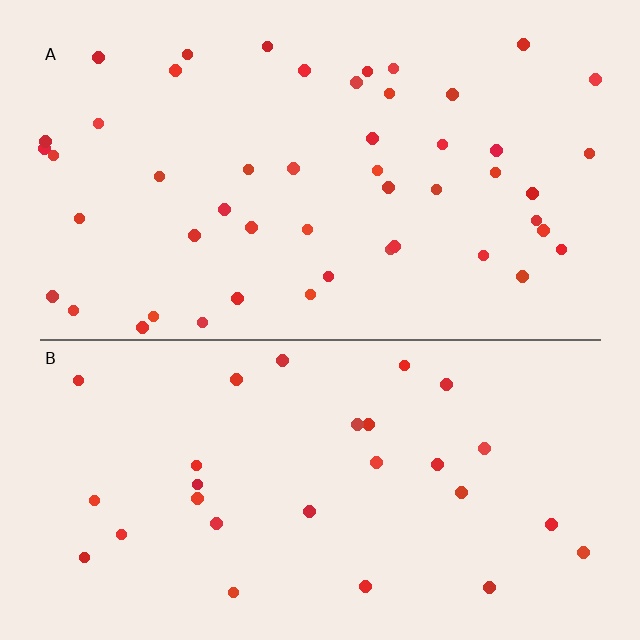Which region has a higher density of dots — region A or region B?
A (the top).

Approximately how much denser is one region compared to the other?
Approximately 1.7× — region A over region B.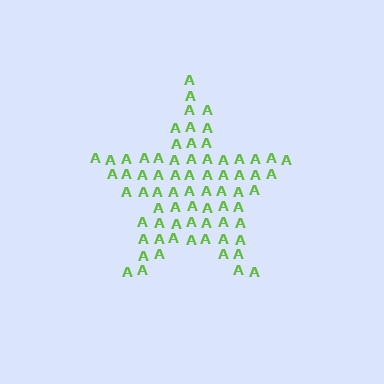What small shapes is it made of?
It is made of small letter A's.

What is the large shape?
The large shape is a star.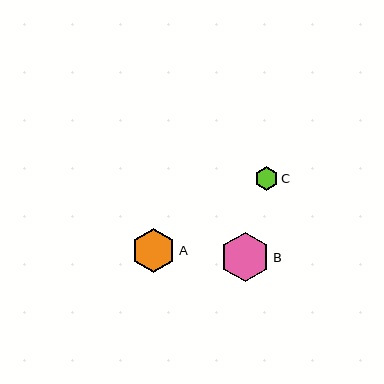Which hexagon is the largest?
Hexagon B is the largest with a size of approximately 49 pixels.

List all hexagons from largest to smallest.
From largest to smallest: B, A, C.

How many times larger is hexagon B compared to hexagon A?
Hexagon B is approximately 1.1 times the size of hexagon A.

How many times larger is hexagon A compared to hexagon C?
Hexagon A is approximately 1.9 times the size of hexagon C.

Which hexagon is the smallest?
Hexagon C is the smallest with a size of approximately 23 pixels.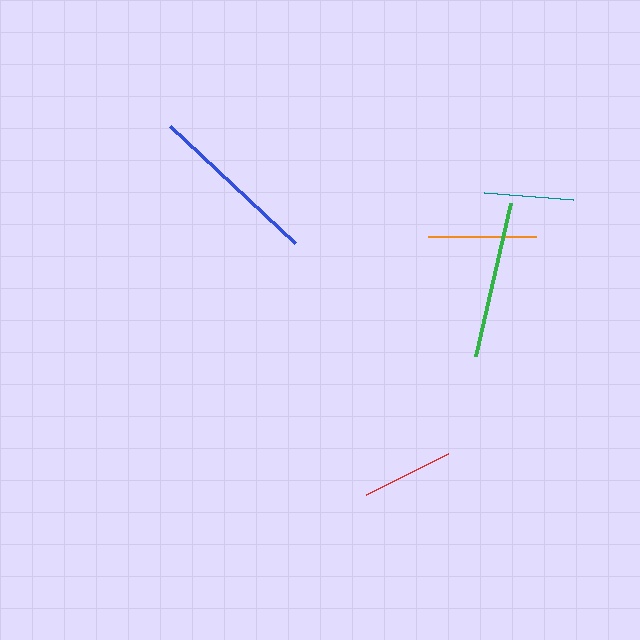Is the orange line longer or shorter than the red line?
The orange line is longer than the red line.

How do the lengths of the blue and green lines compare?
The blue and green lines are approximately the same length.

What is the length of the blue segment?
The blue segment is approximately 171 pixels long.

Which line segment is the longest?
The blue line is the longest at approximately 171 pixels.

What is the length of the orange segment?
The orange segment is approximately 109 pixels long.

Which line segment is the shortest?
The teal line is the shortest at approximately 89 pixels.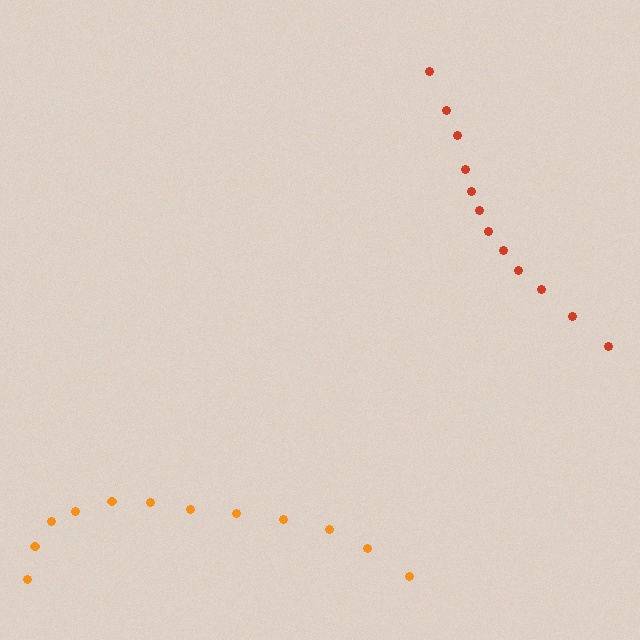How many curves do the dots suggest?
There are 2 distinct paths.